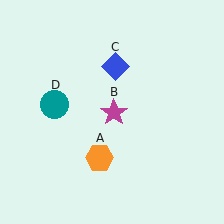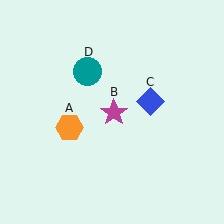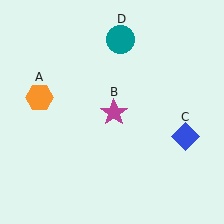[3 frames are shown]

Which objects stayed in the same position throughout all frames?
Magenta star (object B) remained stationary.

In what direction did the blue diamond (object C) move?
The blue diamond (object C) moved down and to the right.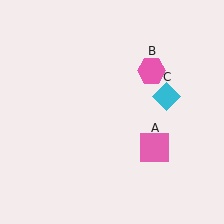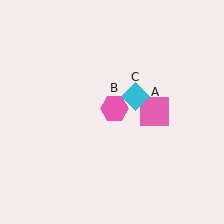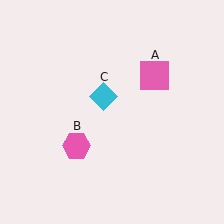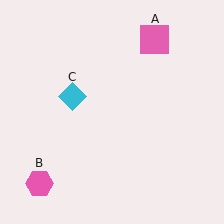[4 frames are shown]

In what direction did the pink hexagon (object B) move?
The pink hexagon (object B) moved down and to the left.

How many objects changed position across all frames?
3 objects changed position: pink square (object A), pink hexagon (object B), cyan diamond (object C).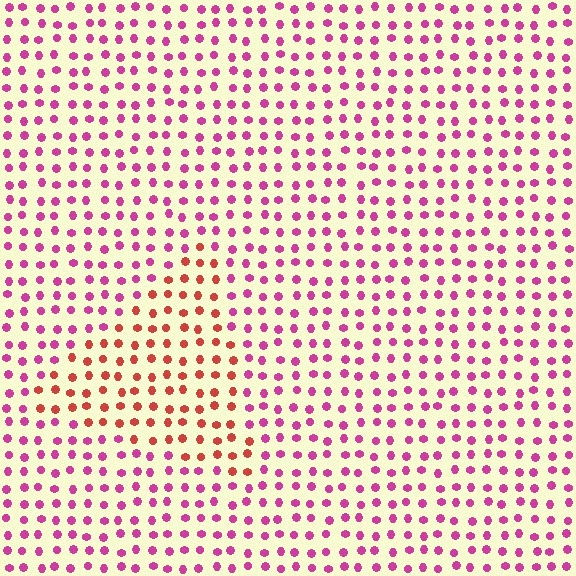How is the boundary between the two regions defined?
The boundary is defined purely by a slight shift in hue (about 43 degrees). Spacing, size, and orientation are identical on both sides.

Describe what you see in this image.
The image is filled with small magenta elements in a uniform arrangement. A triangle-shaped region is visible where the elements are tinted to a slightly different hue, forming a subtle color boundary.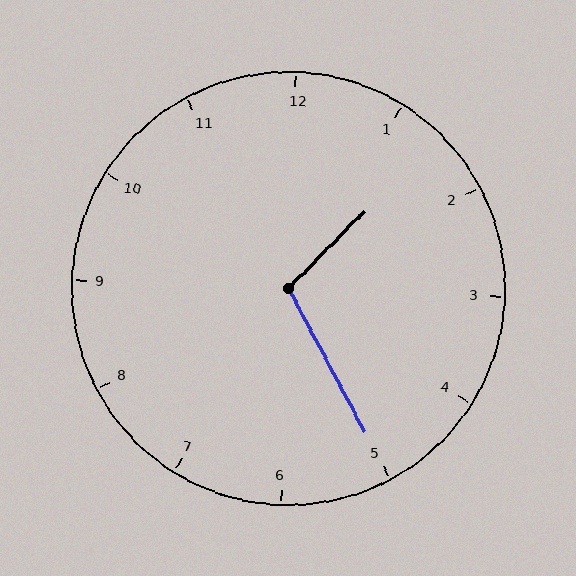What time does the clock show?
1:25.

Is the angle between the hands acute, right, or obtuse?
It is obtuse.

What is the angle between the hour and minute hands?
Approximately 108 degrees.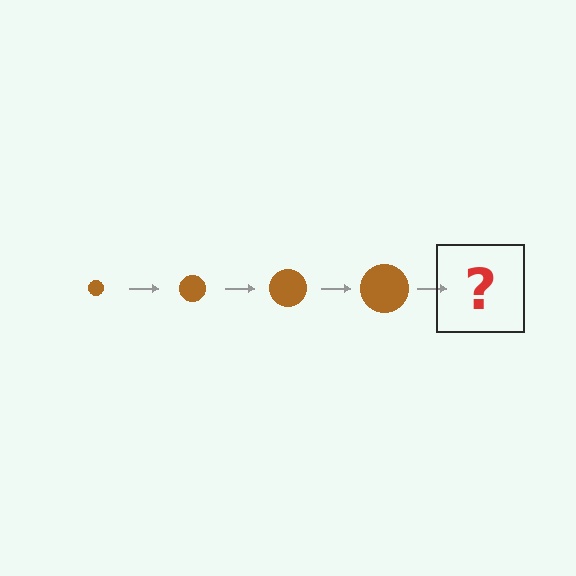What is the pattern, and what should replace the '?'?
The pattern is that the circle gets progressively larger each step. The '?' should be a brown circle, larger than the previous one.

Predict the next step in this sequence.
The next step is a brown circle, larger than the previous one.